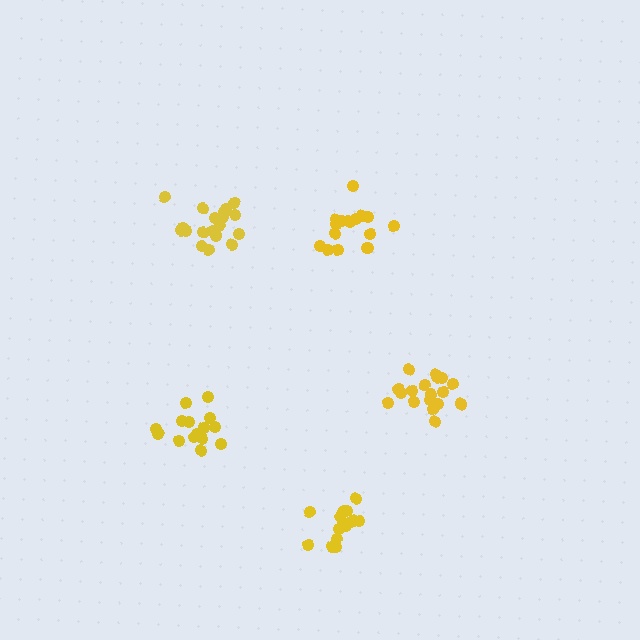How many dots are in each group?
Group 1: 17 dots, Group 2: 18 dots, Group 3: 16 dots, Group 4: 15 dots, Group 5: 20 dots (86 total).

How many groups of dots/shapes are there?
There are 5 groups.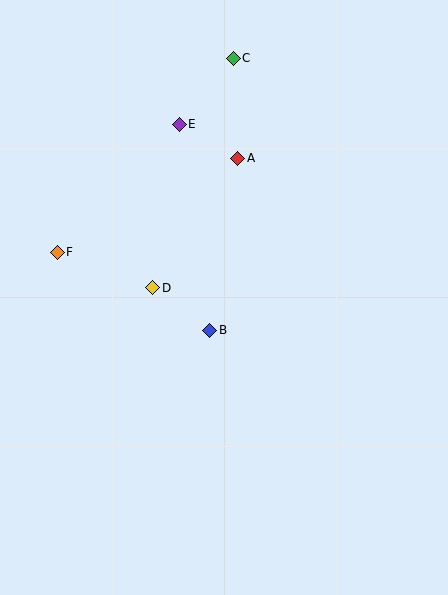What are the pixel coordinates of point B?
Point B is at (210, 330).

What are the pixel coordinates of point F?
Point F is at (57, 252).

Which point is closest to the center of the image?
Point B at (210, 330) is closest to the center.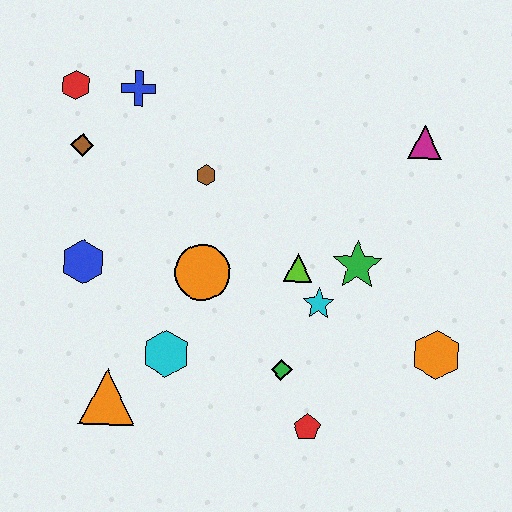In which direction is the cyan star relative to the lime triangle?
The cyan star is below the lime triangle.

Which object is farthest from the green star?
The red hexagon is farthest from the green star.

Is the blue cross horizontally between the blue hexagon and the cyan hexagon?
Yes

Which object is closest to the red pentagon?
The green diamond is closest to the red pentagon.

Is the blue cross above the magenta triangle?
Yes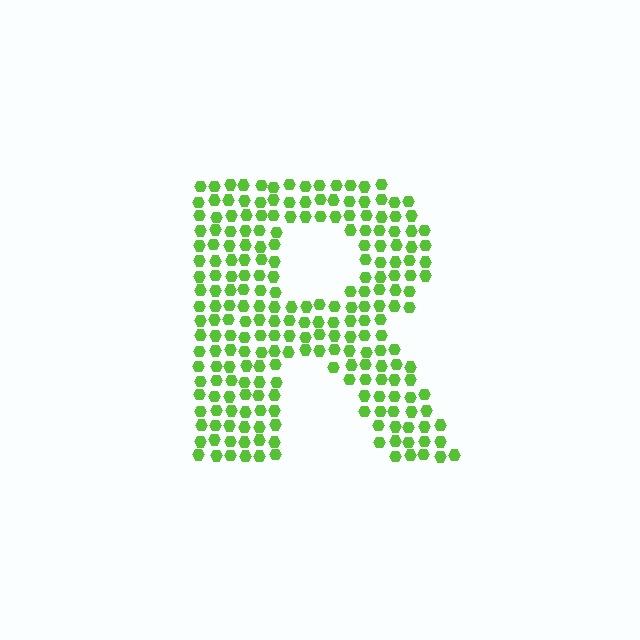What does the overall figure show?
The overall figure shows the letter R.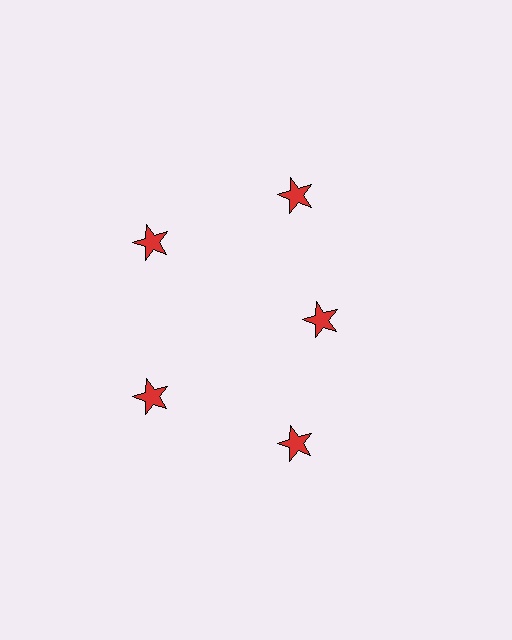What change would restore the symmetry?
The symmetry would be restored by moving it outward, back onto the ring so that all 5 stars sit at equal angles and equal distance from the center.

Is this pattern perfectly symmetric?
No. The 5 red stars are arranged in a ring, but one element near the 3 o'clock position is pulled inward toward the center, breaking the 5-fold rotational symmetry.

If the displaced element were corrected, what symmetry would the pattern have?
It would have 5-fold rotational symmetry — the pattern would map onto itself every 72 degrees.